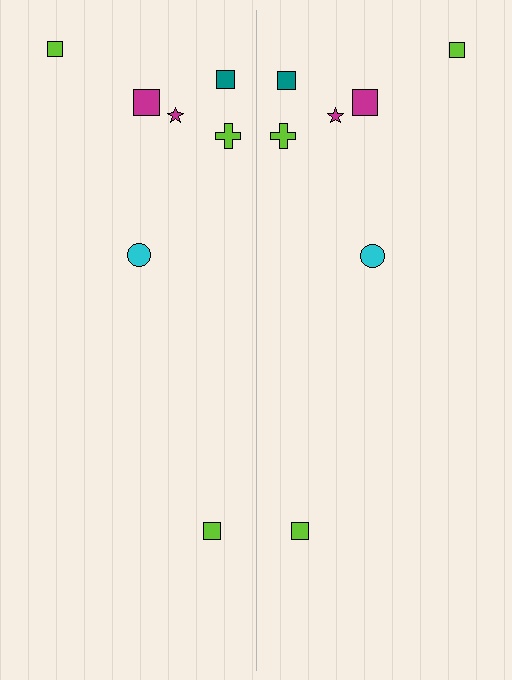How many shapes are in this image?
There are 14 shapes in this image.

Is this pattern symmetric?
Yes, this pattern has bilateral (reflection) symmetry.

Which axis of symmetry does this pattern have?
The pattern has a vertical axis of symmetry running through the center of the image.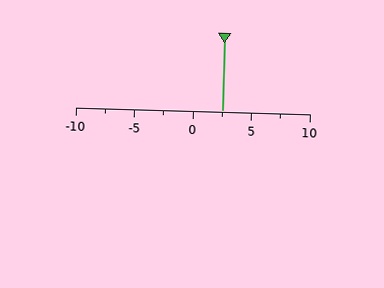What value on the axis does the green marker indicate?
The marker indicates approximately 2.5.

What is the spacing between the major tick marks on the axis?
The major ticks are spaced 5 apart.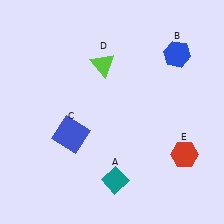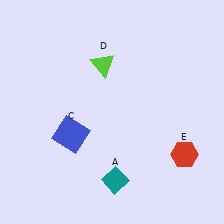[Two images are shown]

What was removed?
The blue hexagon (B) was removed in Image 2.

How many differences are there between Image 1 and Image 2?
There is 1 difference between the two images.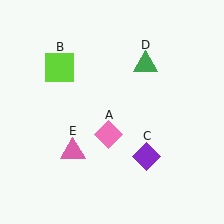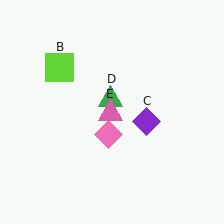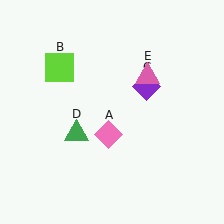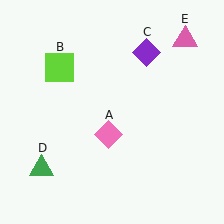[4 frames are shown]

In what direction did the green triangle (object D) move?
The green triangle (object D) moved down and to the left.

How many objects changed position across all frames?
3 objects changed position: purple diamond (object C), green triangle (object D), pink triangle (object E).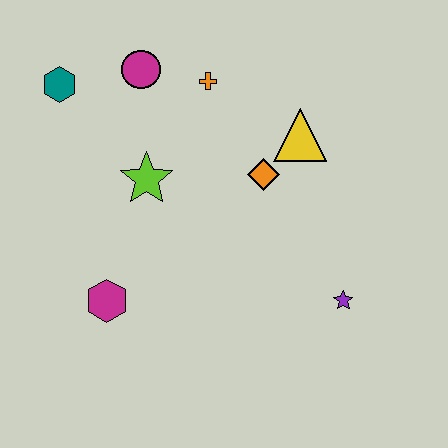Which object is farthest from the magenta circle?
The purple star is farthest from the magenta circle.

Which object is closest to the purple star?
The orange diamond is closest to the purple star.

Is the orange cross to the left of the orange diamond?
Yes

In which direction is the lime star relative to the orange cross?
The lime star is below the orange cross.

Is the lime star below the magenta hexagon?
No